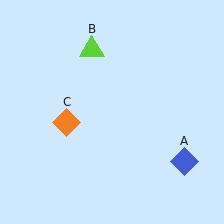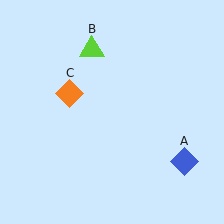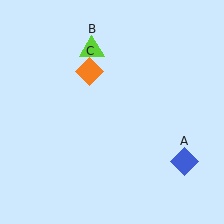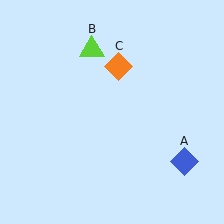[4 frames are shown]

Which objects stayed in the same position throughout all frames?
Blue diamond (object A) and lime triangle (object B) remained stationary.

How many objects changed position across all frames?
1 object changed position: orange diamond (object C).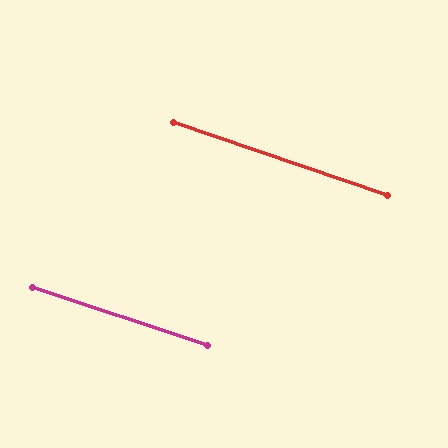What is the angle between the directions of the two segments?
Approximately 0 degrees.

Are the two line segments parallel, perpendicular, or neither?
Parallel — their directions differ by only 0.2°.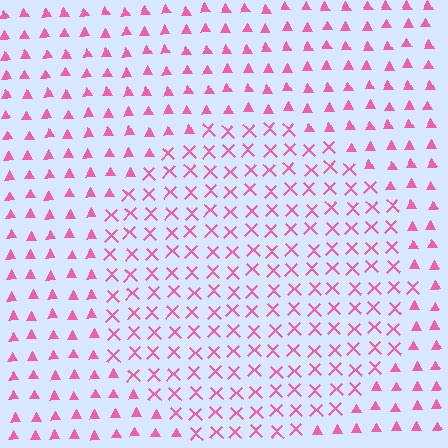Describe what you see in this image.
The image is filled with small pink elements arranged in a uniform grid. A circle-shaped region contains X marks, while the surrounding area contains triangles. The boundary is defined purely by the change in element shape.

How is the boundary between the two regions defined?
The boundary is defined by a change in element shape: X marks inside vs. triangles outside. All elements share the same color and spacing.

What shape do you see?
I see a circle.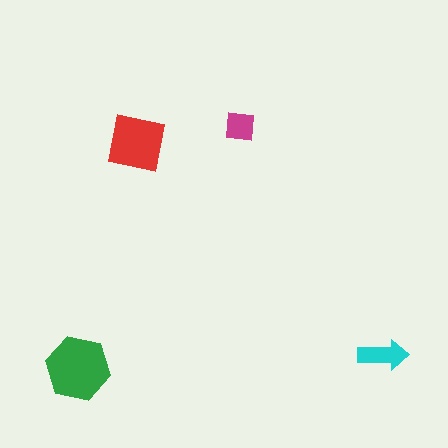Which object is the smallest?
The magenta square.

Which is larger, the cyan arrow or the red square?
The red square.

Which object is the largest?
The green hexagon.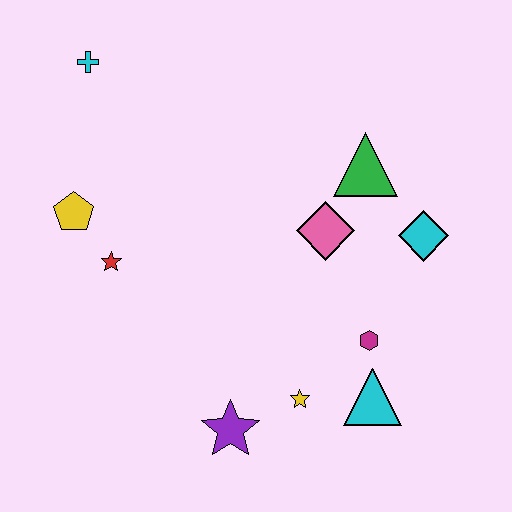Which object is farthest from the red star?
The cyan diamond is farthest from the red star.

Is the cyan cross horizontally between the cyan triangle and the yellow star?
No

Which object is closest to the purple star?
The yellow star is closest to the purple star.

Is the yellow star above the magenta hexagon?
No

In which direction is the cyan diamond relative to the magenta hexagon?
The cyan diamond is above the magenta hexagon.